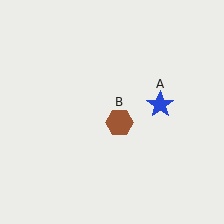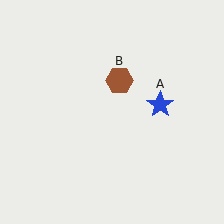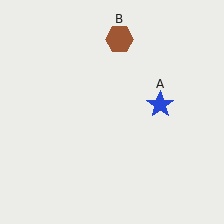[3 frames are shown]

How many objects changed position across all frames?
1 object changed position: brown hexagon (object B).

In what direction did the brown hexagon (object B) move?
The brown hexagon (object B) moved up.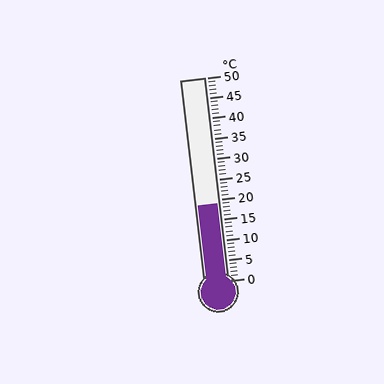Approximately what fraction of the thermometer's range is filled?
The thermometer is filled to approximately 40% of its range.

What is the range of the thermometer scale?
The thermometer scale ranges from 0°C to 50°C.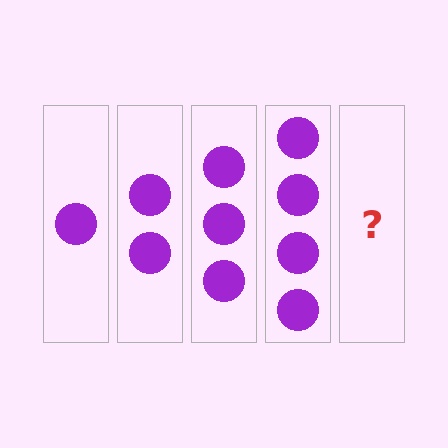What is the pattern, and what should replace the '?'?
The pattern is that each step adds one more circle. The '?' should be 5 circles.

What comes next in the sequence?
The next element should be 5 circles.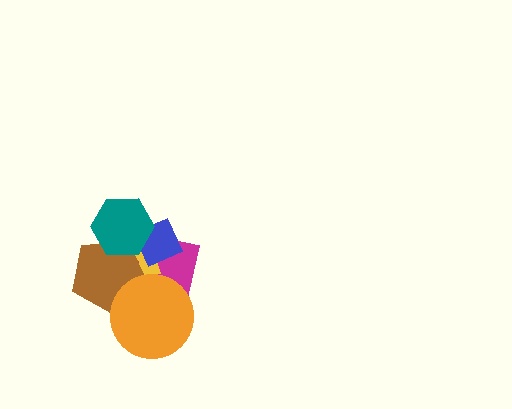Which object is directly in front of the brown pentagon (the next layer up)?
The teal hexagon is directly in front of the brown pentagon.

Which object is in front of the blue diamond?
The teal hexagon is in front of the blue diamond.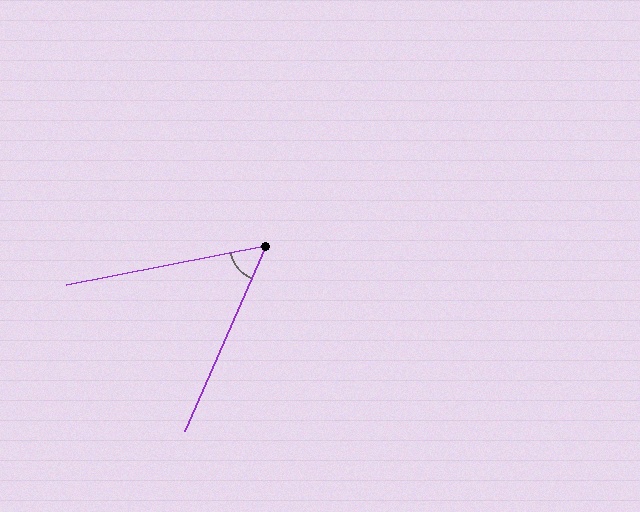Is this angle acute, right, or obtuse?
It is acute.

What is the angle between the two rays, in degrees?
Approximately 55 degrees.